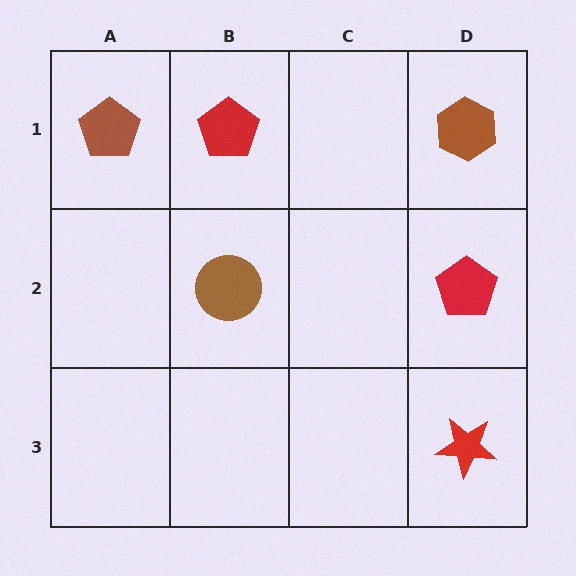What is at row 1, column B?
A red pentagon.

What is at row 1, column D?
A brown hexagon.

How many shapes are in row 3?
1 shape.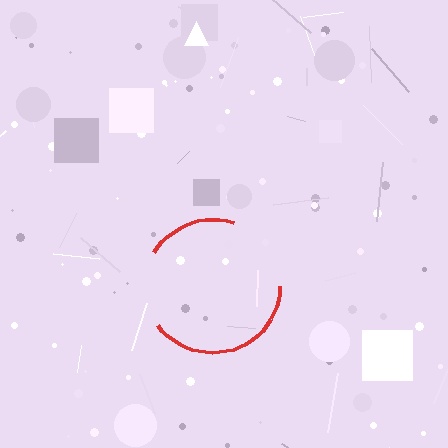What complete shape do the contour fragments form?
The contour fragments form a circle.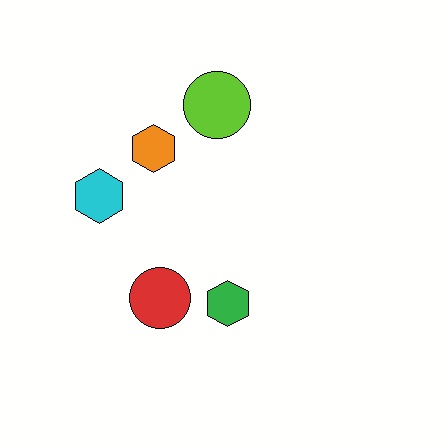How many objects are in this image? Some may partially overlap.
There are 5 objects.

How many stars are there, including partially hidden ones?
There are no stars.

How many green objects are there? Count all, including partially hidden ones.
There is 1 green object.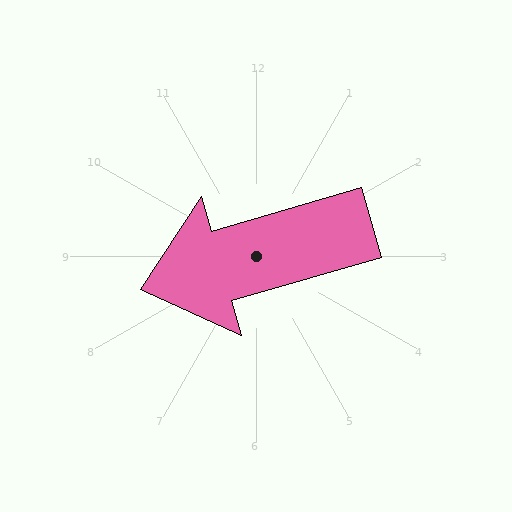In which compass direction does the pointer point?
West.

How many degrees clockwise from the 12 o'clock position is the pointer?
Approximately 254 degrees.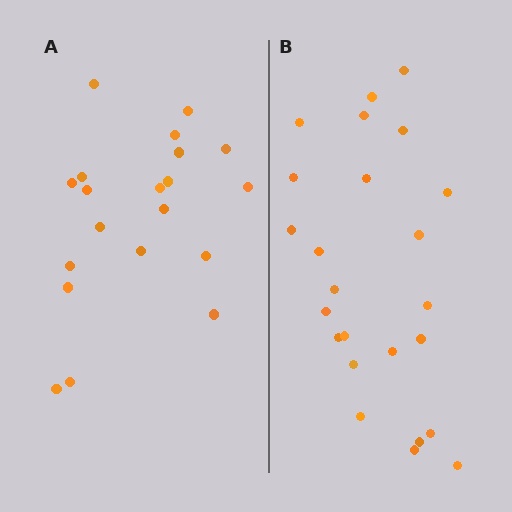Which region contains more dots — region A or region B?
Region B (the right region) has more dots.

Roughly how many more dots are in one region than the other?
Region B has about 4 more dots than region A.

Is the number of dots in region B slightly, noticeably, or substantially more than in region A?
Region B has only slightly more — the two regions are fairly close. The ratio is roughly 1.2 to 1.